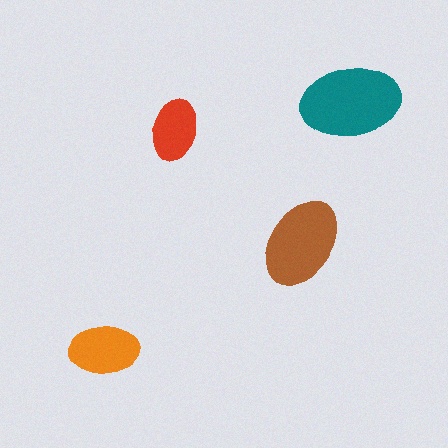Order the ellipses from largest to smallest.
the teal one, the brown one, the orange one, the red one.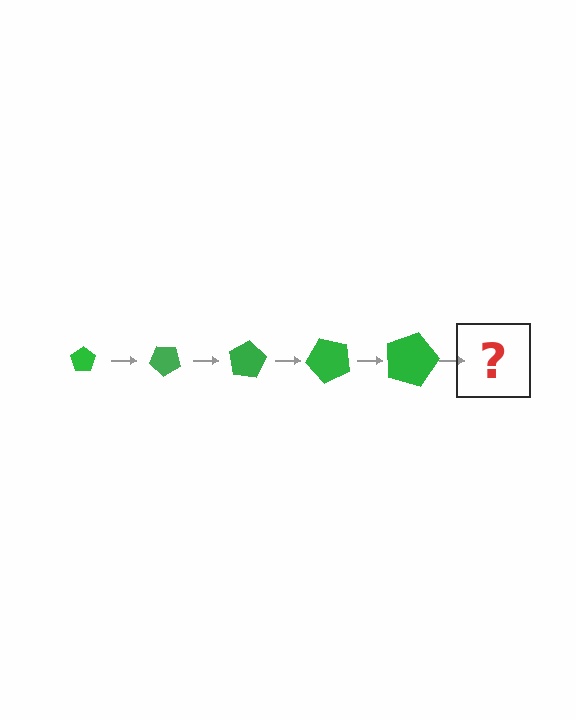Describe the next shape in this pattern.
It should be a pentagon, larger than the previous one and rotated 200 degrees from the start.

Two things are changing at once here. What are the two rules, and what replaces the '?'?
The two rules are that the pentagon grows larger each step and it rotates 40 degrees each step. The '?' should be a pentagon, larger than the previous one and rotated 200 degrees from the start.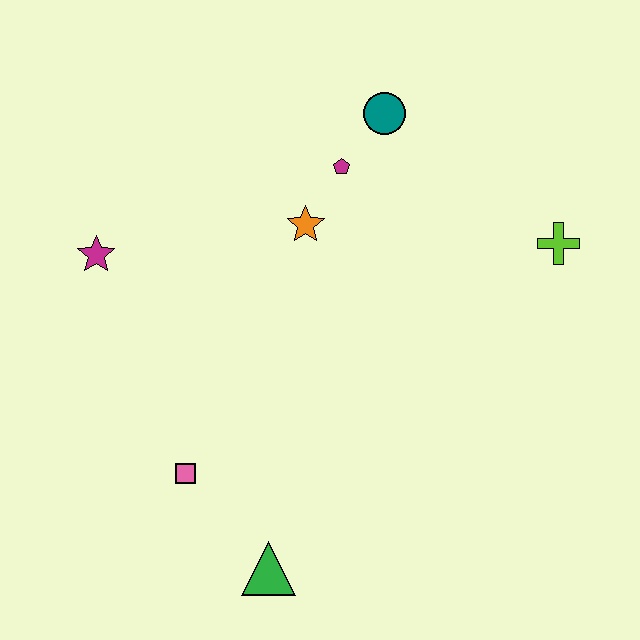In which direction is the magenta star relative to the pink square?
The magenta star is above the pink square.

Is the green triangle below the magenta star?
Yes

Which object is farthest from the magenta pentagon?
The green triangle is farthest from the magenta pentagon.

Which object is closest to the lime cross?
The teal circle is closest to the lime cross.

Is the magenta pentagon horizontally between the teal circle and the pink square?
Yes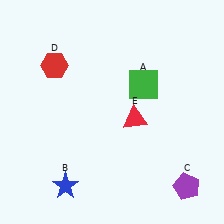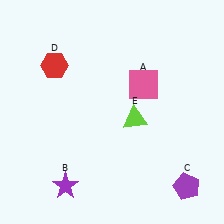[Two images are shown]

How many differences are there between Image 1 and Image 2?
There are 3 differences between the two images.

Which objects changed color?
A changed from green to pink. B changed from blue to purple. E changed from red to lime.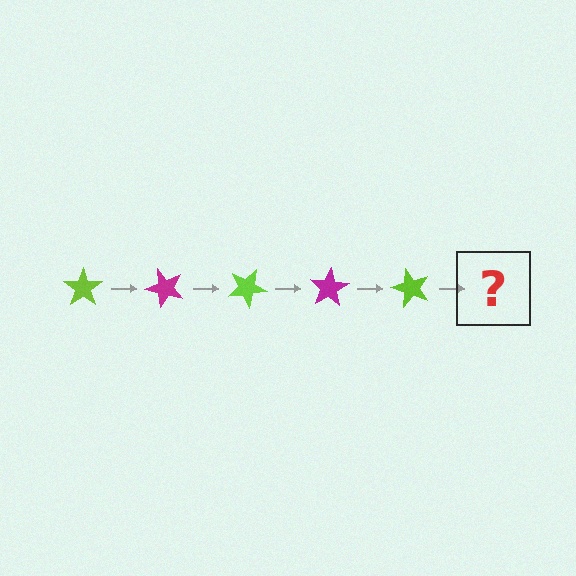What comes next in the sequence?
The next element should be a magenta star, rotated 250 degrees from the start.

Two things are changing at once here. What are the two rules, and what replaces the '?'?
The two rules are that it rotates 50 degrees each step and the color cycles through lime and magenta. The '?' should be a magenta star, rotated 250 degrees from the start.